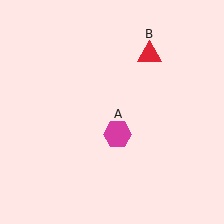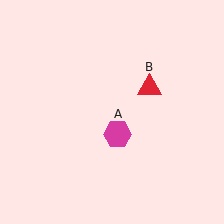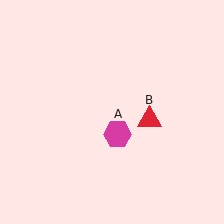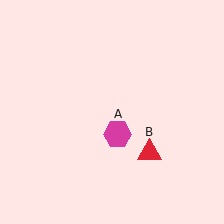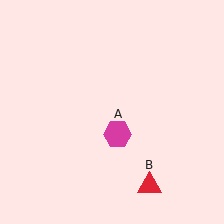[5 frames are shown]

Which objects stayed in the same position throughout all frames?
Magenta hexagon (object A) remained stationary.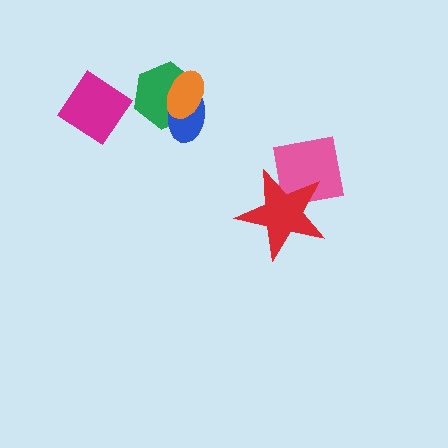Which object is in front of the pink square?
The red star is in front of the pink square.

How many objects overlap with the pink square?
1 object overlaps with the pink square.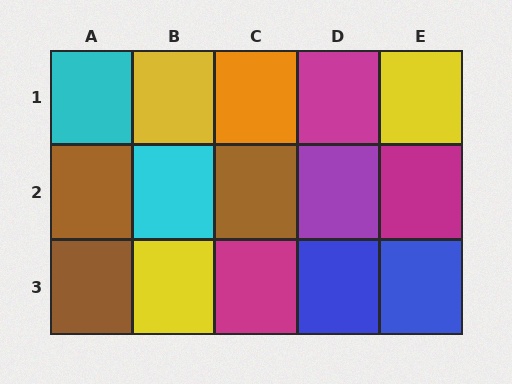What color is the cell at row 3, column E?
Blue.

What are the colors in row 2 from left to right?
Brown, cyan, brown, purple, magenta.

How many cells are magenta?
3 cells are magenta.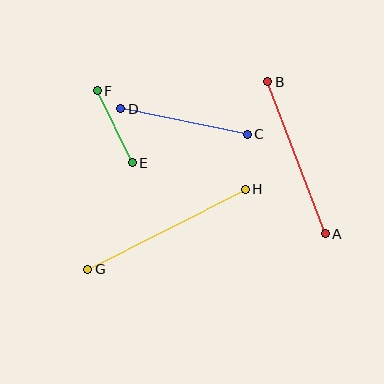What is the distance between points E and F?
The distance is approximately 80 pixels.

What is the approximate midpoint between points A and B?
The midpoint is at approximately (296, 158) pixels.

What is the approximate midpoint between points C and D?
The midpoint is at approximately (184, 122) pixels.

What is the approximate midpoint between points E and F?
The midpoint is at approximately (115, 127) pixels.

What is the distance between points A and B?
The distance is approximately 162 pixels.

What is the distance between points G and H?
The distance is approximately 177 pixels.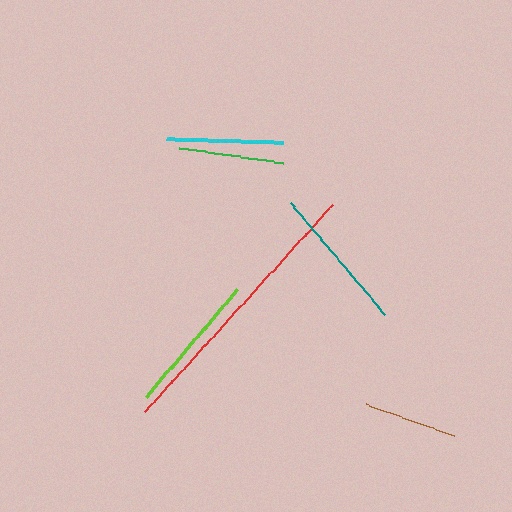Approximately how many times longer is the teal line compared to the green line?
The teal line is approximately 1.4 times the length of the green line.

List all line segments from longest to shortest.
From longest to shortest: red, teal, lime, cyan, green, brown.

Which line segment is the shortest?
The brown line is the shortest at approximately 93 pixels.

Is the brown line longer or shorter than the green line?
The green line is longer than the brown line.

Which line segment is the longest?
The red line is the longest at approximately 279 pixels.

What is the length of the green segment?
The green segment is approximately 105 pixels long.